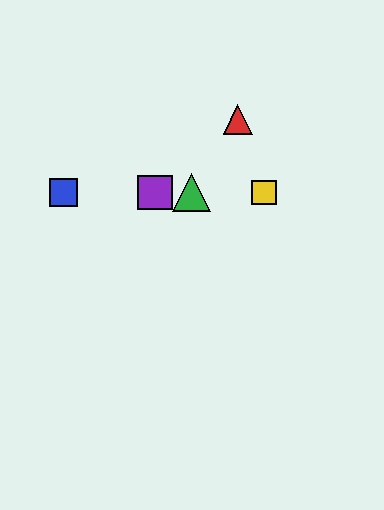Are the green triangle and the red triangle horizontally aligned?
No, the green triangle is at y≈193 and the red triangle is at y≈120.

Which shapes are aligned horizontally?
The blue square, the green triangle, the yellow square, the purple square are aligned horizontally.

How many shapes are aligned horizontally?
4 shapes (the blue square, the green triangle, the yellow square, the purple square) are aligned horizontally.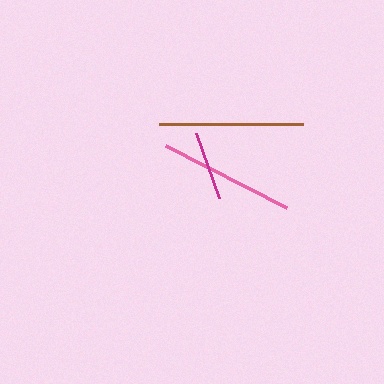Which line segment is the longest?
The brown line is the longest at approximately 144 pixels.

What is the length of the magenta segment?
The magenta segment is approximately 70 pixels long.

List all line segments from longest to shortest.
From longest to shortest: brown, pink, magenta.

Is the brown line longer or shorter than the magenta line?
The brown line is longer than the magenta line.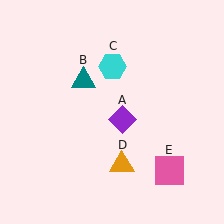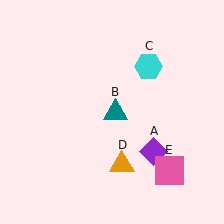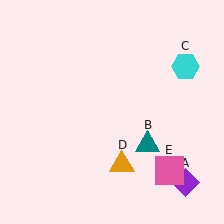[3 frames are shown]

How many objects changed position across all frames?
3 objects changed position: purple diamond (object A), teal triangle (object B), cyan hexagon (object C).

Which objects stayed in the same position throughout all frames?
Orange triangle (object D) and pink square (object E) remained stationary.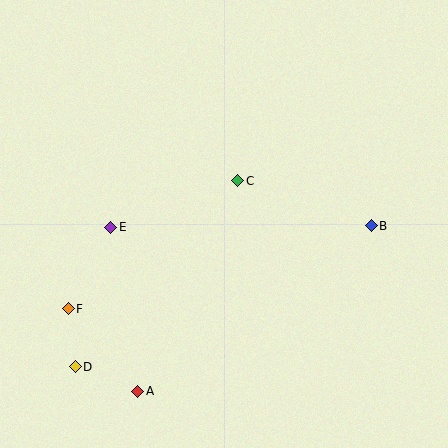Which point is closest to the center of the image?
Point C at (238, 181) is closest to the center.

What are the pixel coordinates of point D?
Point D is at (75, 367).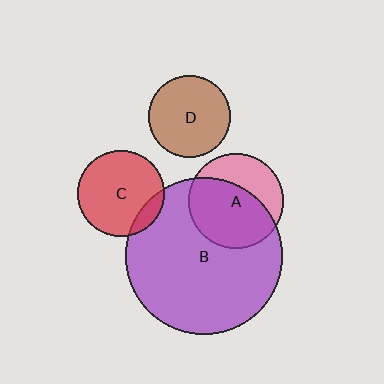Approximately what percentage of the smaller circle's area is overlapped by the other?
Approximately 10%.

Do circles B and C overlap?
Yes.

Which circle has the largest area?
Circle B (purple).